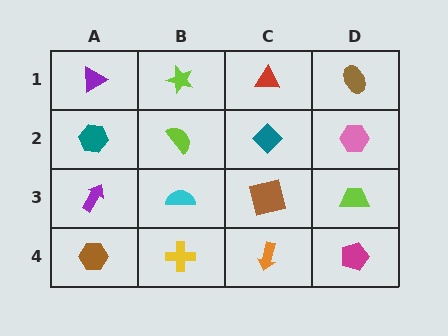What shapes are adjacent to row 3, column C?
A teal diamond (row 2, column C), an orange arrow (row 4, column C), a cyan semicircle (row 3, column B), a lime trapezoid (row 3, column D).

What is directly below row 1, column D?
A pink hexagon.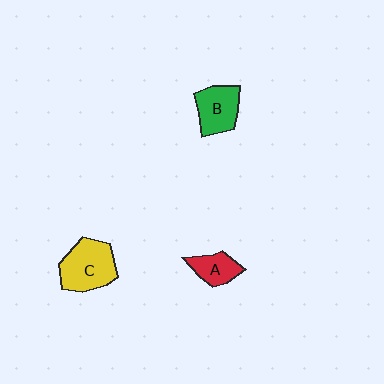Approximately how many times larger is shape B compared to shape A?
Approximately 1.4 times.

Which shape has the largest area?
Shape C (yellow).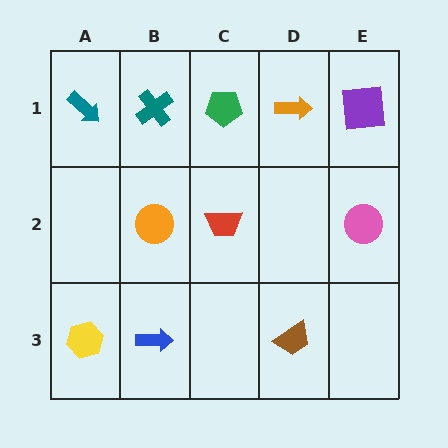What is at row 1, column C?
A green pentagon.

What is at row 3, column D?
A brown trapezoid.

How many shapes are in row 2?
3 shapes.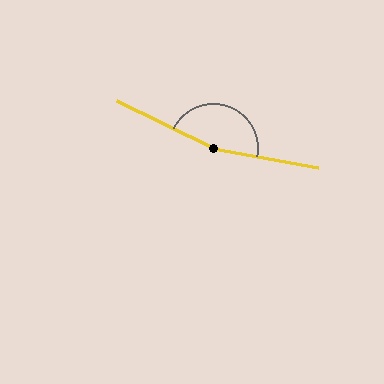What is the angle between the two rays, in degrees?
Approximately 165 degrees.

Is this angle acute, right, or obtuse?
It is obtuse.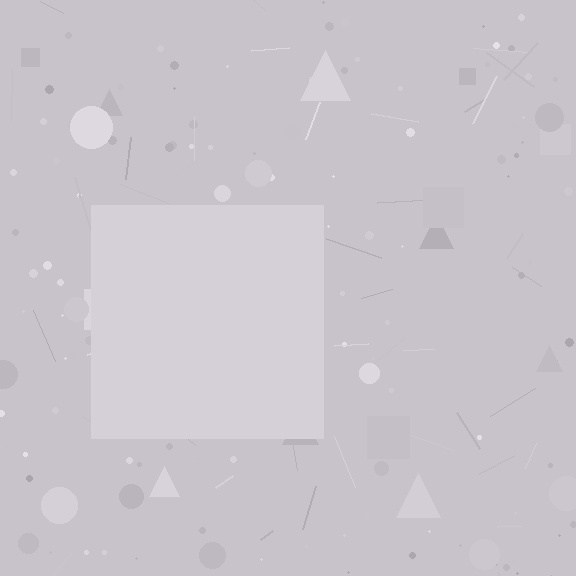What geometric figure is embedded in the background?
A square is embedded in the background.